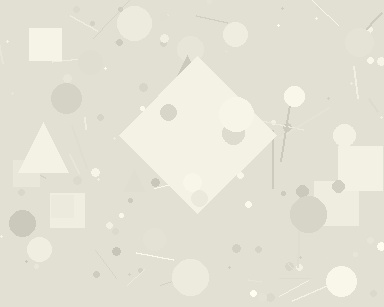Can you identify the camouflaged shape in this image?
The camouflaged shape is a diamond.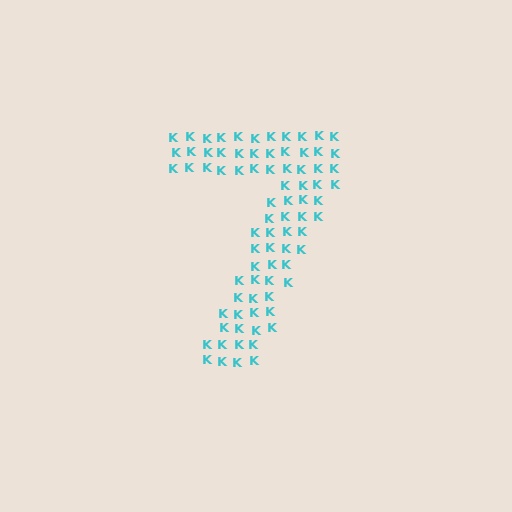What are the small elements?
The small elements are letter K's.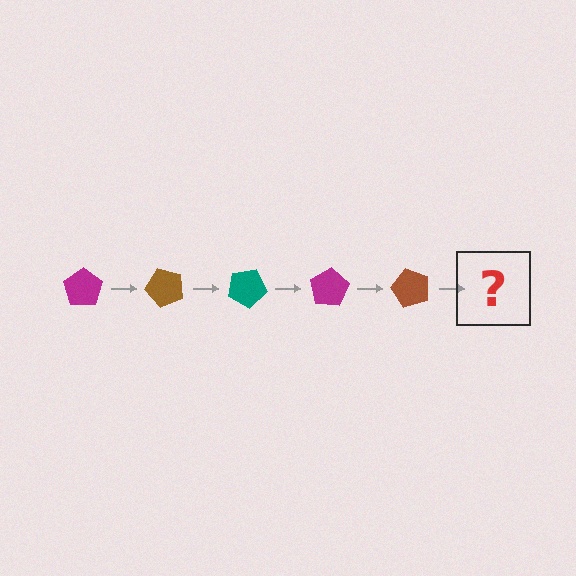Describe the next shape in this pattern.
It should be a teal pentagon, rotated 250 degrees from the start.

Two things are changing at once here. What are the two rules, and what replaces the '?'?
The two rules are that it rotates 50 degrees each step and the color cycles through magenta, brown, and teal. The '?' should be a teal pentagon, rotated 250 degrees from the start.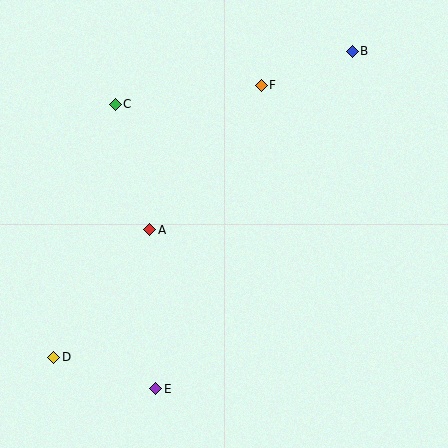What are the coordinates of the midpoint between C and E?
The midpoint between C and E is at (136, 246).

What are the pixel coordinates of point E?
Point E is at (156, 389).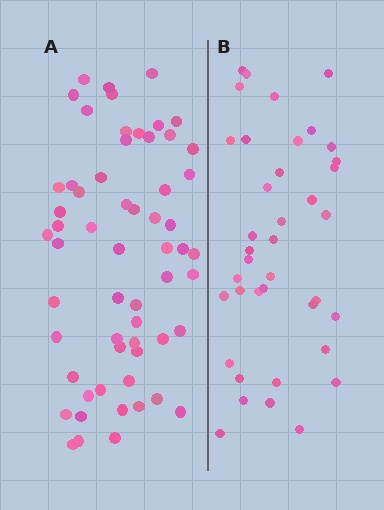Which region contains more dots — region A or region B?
Region A (the left region) has more dots.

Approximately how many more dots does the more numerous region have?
Region A has approximately 20 more dots than region B.